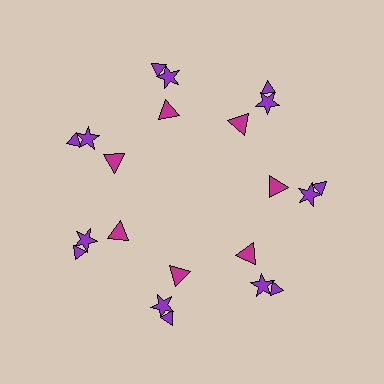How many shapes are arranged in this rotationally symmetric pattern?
There are 21 shapes, arranged in 7 groups of 3.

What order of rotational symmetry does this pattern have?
This pattern has 7-fold rotational symmetry.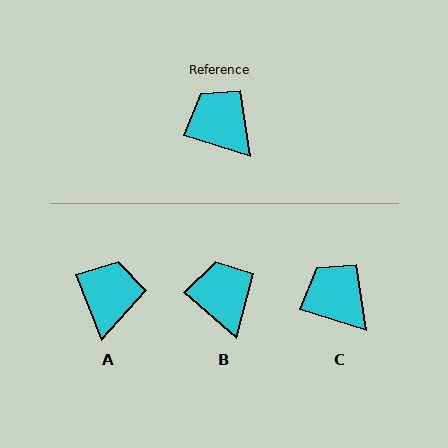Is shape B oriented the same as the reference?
No, it is off by about 22 degrees.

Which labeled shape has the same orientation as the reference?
C.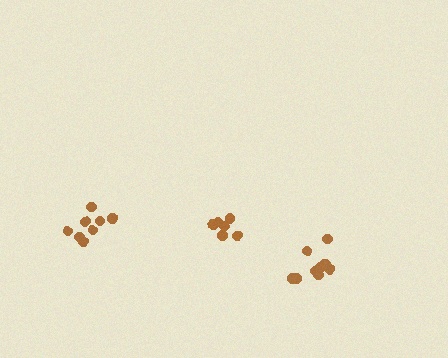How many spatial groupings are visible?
There are 3 spatial groupings.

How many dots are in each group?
Group 1: 10 dots, Group 2: 6 dots, Group 3: 8 dots (24 total).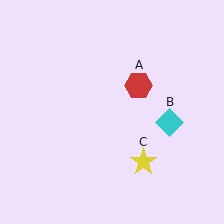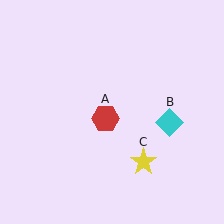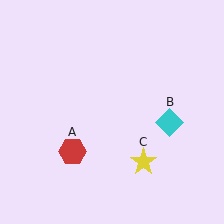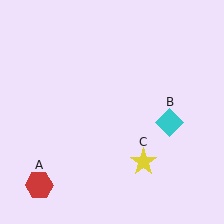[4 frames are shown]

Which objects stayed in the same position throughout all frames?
Cyan diamond (object B) and yellow star (object C) remained stationary.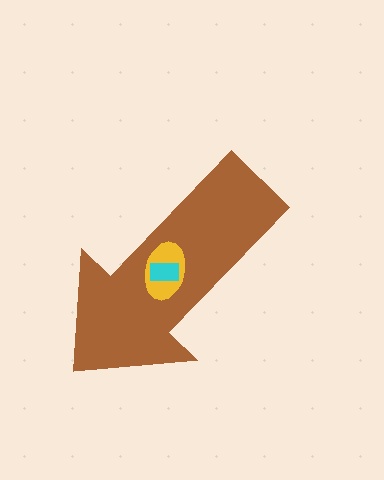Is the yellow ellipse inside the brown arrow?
Yes.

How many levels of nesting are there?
3.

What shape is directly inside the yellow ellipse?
The cyan rectangle.